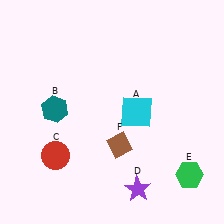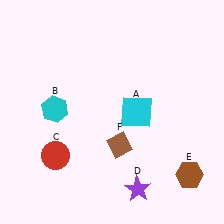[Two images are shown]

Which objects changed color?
B changed from teal to cyan. E changed from green to brown.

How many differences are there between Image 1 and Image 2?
There are 2 differences between the two images.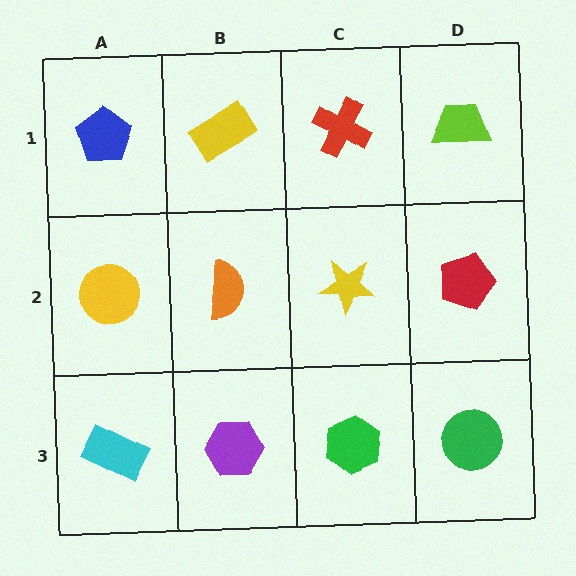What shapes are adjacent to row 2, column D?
A lime trapezoid (row 1, column D), a green circle (row 3, column D), a yellow star (row 2, column C).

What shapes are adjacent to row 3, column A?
A yellow circle (row 2, column A), a purple hexagon (row 3, column B).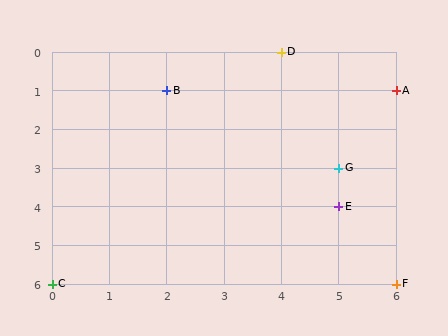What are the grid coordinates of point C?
Point C is at grid coordinates (0, 6).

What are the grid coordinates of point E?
Point E is at grid coordinates (5, 4).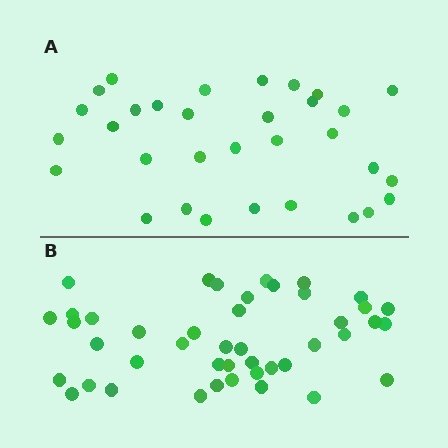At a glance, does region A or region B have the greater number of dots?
Region B (the bottom region) has more dots.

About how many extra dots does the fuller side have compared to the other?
Region B has roughly 12 or so more dots than region A.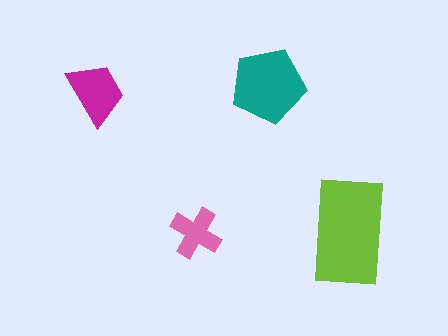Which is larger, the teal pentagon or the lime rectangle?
The lime rectangle.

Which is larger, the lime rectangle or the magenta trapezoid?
The lime rectangle.